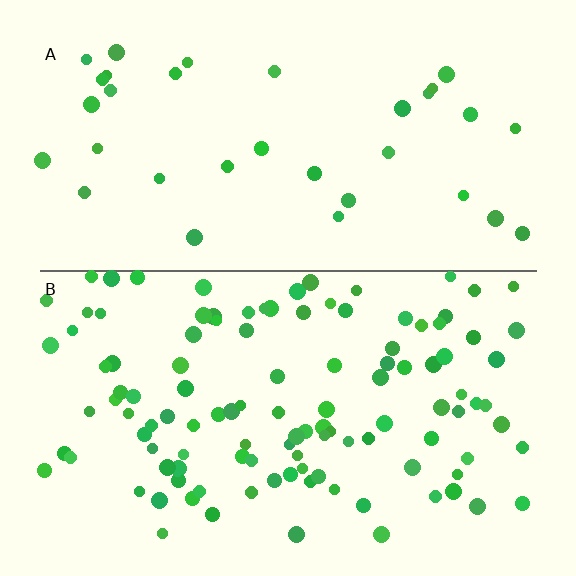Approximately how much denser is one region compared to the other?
Approximately 3.3× — region B over region A.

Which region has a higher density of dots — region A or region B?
B (the bottom).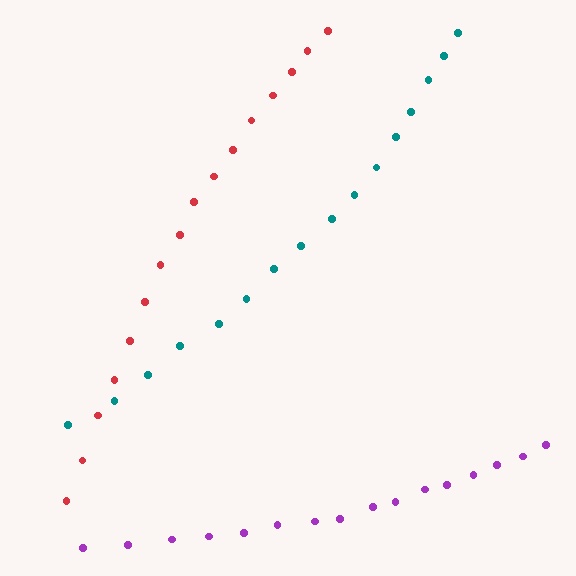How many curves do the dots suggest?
There are 3 distinct paths.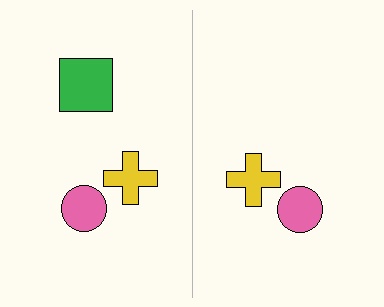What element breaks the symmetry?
A green square is missing from the right side.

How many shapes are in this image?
There are 5 shapes in this image.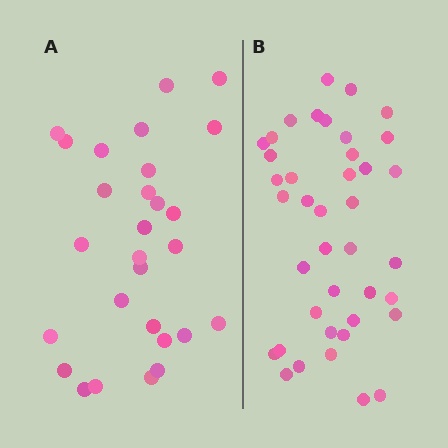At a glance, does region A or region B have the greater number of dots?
Region B (the right region) has more dots.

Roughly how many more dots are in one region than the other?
Region B has roughly 12 or so more dots than region A.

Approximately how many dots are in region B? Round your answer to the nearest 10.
About 40 dots.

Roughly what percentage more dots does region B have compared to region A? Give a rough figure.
About 45% more.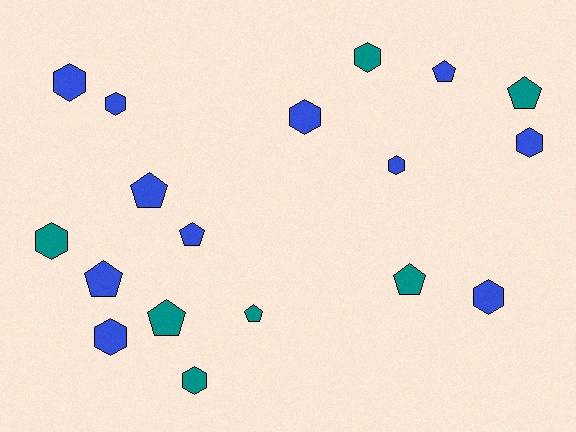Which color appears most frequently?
Blue, with 11 objects.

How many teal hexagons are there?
There are 3 teal hexagons.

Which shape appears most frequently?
Hexagon, with 10 objects.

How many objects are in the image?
There are 18 objects.